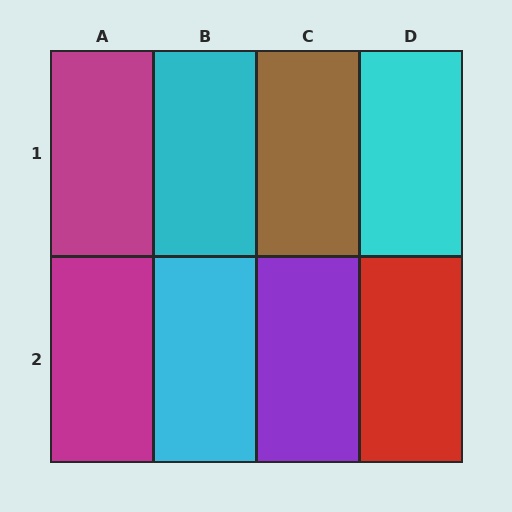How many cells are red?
1 cell is red.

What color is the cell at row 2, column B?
Cyan.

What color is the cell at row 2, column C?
Purple.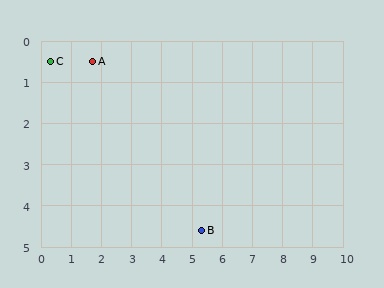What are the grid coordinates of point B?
Point B is at approximately (5.3, 4.6).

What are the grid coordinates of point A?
Point A is at approximately (1.7, 0.5).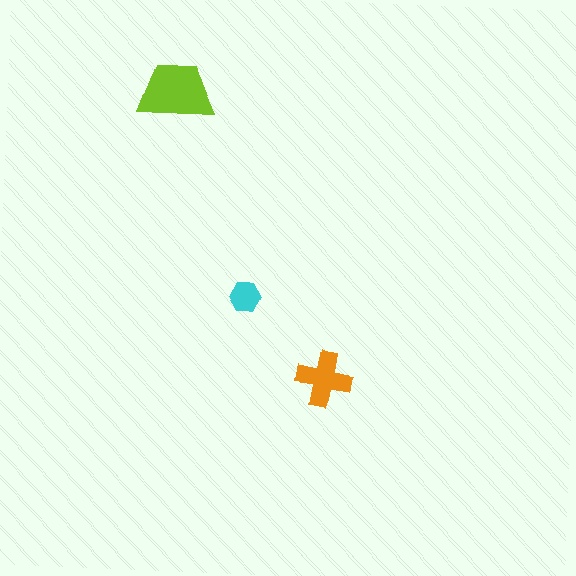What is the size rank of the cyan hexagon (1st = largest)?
3rd.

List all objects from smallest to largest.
The cyan hexagon, the orange cross, the lime trapezoid.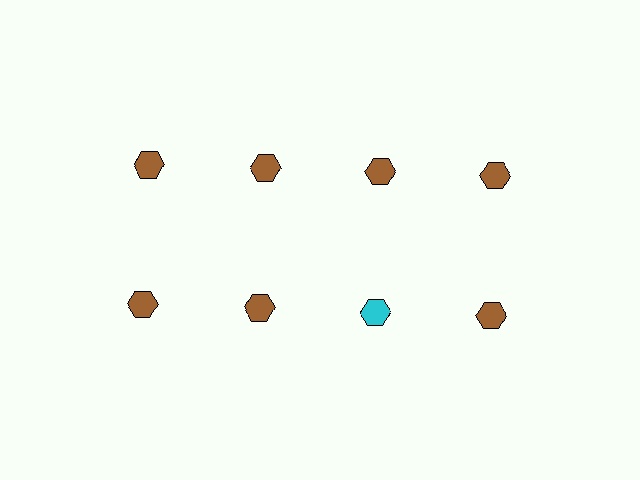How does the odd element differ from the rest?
It has a different color: cyan instead of brown.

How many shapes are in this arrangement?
There are 8 shapes arranged in a grid pattern.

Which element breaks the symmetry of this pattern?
The cyan hexagon in the second row, center column breaks the symmetry. All other shapes are brown hexagons.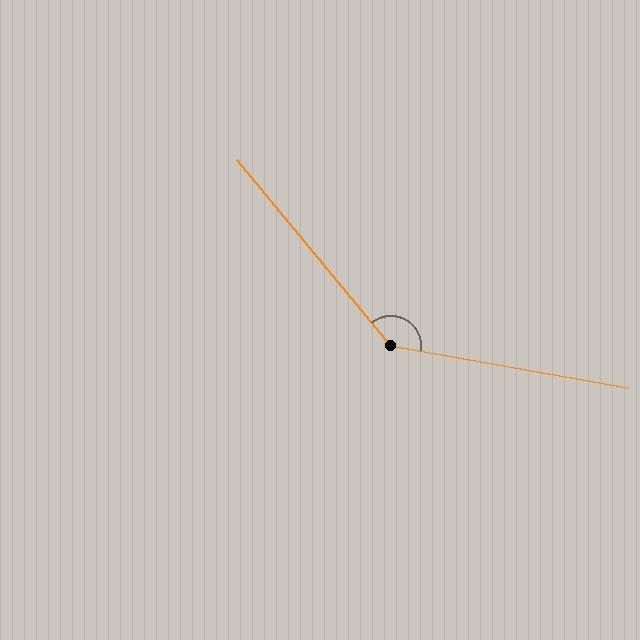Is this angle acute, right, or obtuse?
It is obtuse.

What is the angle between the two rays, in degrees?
Approximately 140 degrees.